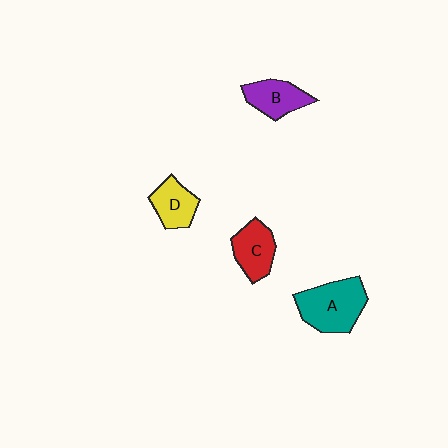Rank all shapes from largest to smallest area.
From largest to smallest: A (teal), C (red), B (purple), D (yellow).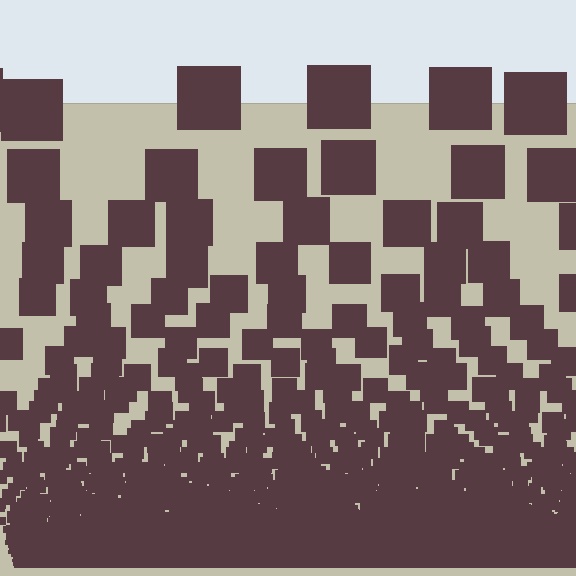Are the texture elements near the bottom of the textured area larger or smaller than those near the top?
Smaller. The gradient is inverted — elements near the bottom are smaller and denser.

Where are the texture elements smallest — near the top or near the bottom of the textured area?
Near the bottom.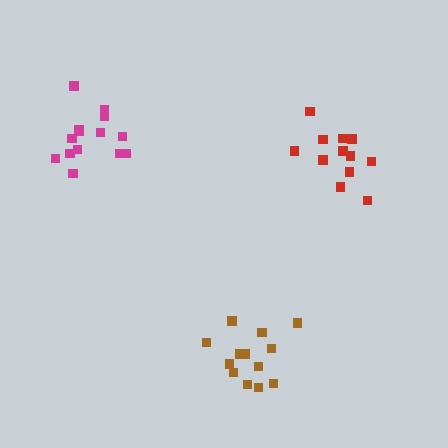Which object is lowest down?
The brown cluster is bottommost.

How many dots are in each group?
Group 1: 12 dots, Group 2: 13 dots, Group 3: 14 dots (39 total).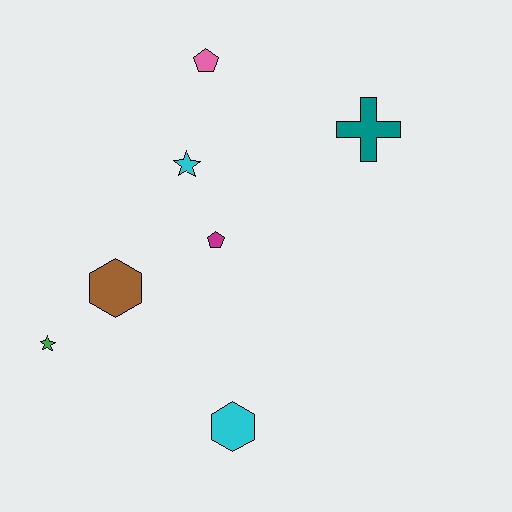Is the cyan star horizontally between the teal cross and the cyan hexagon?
No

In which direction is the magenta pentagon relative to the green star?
The magenta pentagon is to the right of the green star.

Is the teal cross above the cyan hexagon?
Yes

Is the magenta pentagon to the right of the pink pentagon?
Yes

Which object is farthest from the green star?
The teal cross is farthest from the green star.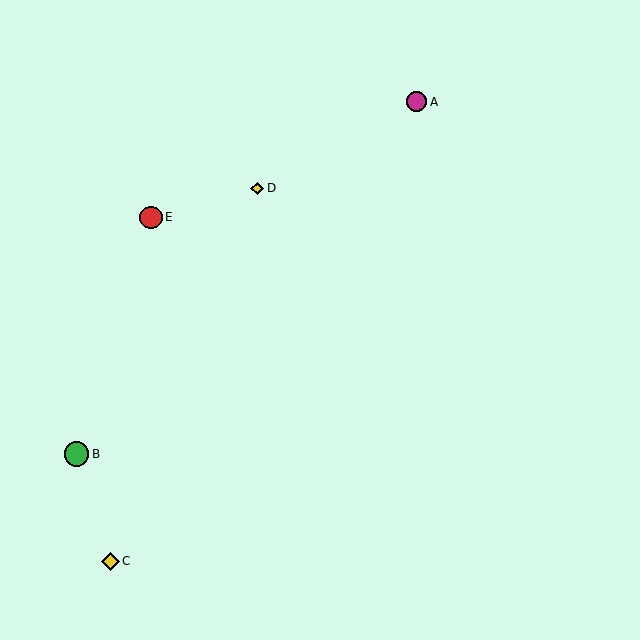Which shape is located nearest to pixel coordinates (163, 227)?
The red circle (labeled E) at (151, 217) is nearest to that location.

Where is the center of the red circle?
The center of the red circle is at (151, 217).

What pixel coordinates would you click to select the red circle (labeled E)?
Click at (151, 217) to select the red circle E.